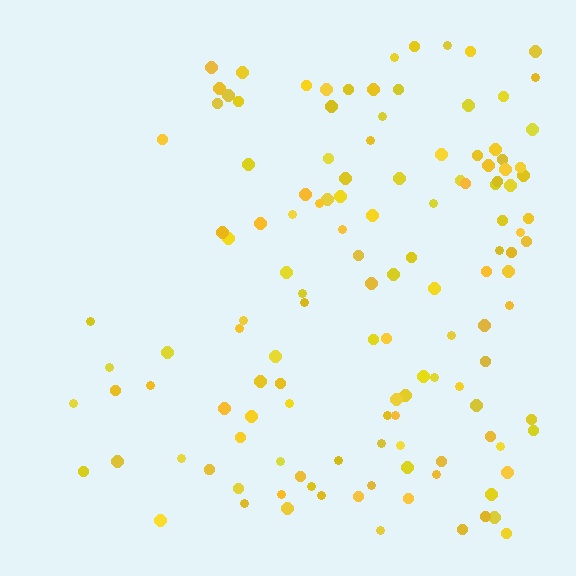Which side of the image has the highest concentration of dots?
The right.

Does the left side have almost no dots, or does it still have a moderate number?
Still a moderate number, just noticeably fewer than the right.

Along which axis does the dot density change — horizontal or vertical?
Horizontal.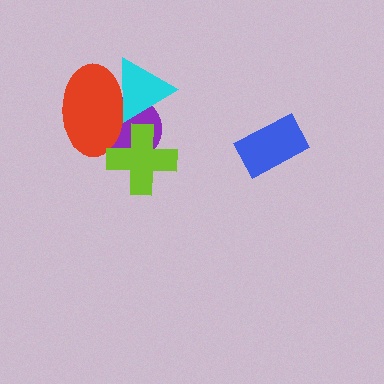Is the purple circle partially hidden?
Yes, it is partially covered by another shape.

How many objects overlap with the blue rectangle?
0 objects overlap with the blue rectangle.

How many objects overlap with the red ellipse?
3 objects overlap with the red ellipse.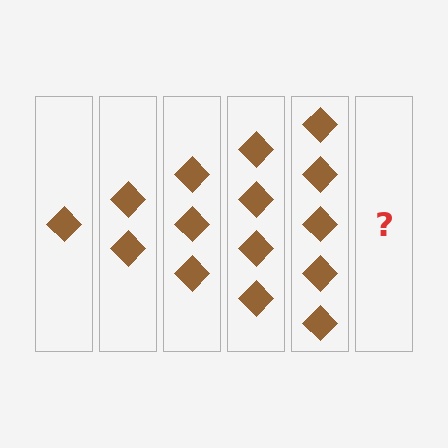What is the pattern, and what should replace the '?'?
The pattern is that each step adds one more diamond. The '?' should be 6 diamonds.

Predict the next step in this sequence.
The next step is 6 diamonds.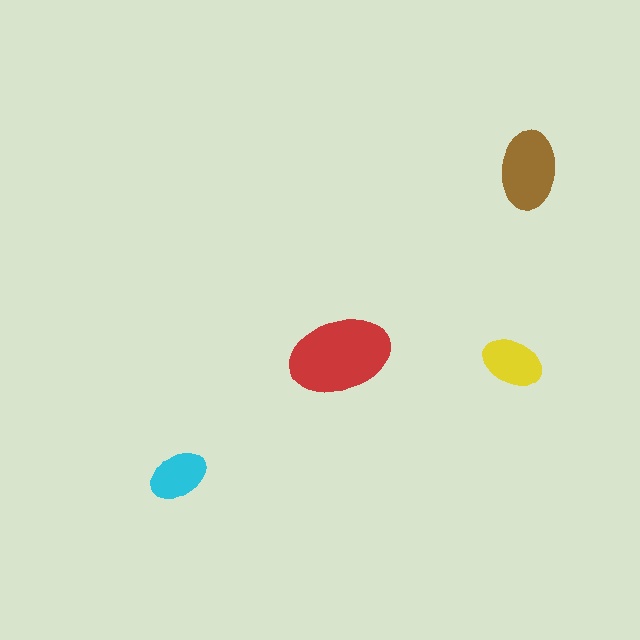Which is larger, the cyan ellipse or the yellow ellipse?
The yellow one.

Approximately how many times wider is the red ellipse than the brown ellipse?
About 1.5 times wider.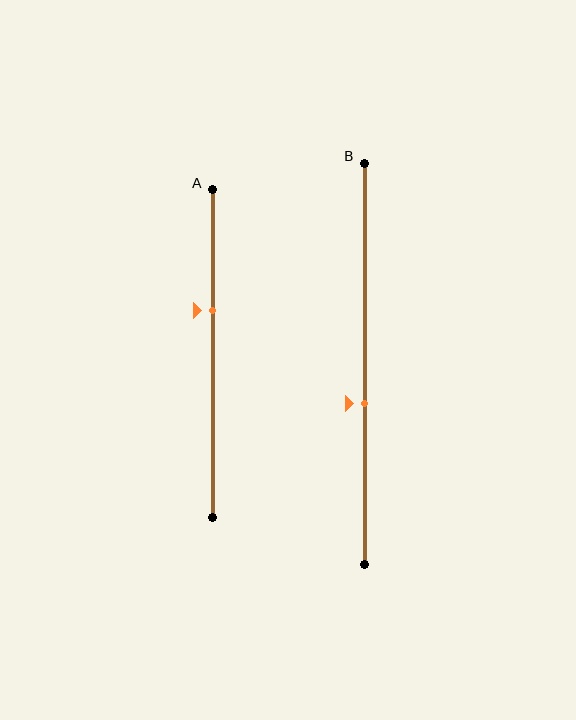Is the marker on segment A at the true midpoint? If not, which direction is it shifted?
No, the marker on segment A is shifted upward by about 13% of the segment length.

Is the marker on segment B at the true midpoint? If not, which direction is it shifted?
No, the marker on segment B is shifted downward by about 10% of the segment length.